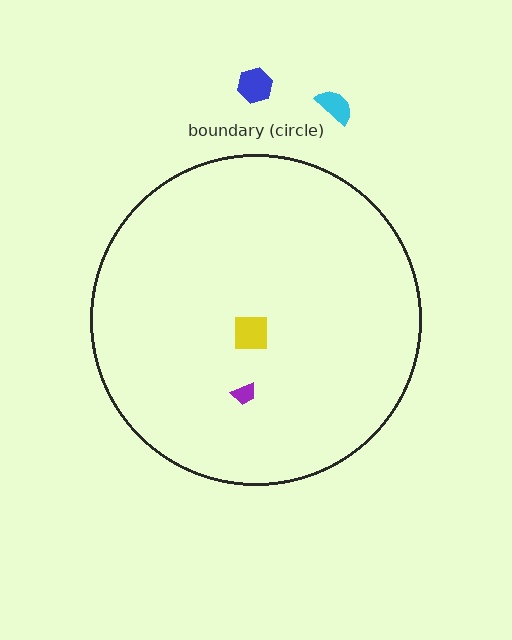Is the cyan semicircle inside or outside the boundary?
Outside.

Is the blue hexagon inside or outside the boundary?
Outside.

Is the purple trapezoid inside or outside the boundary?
Inside.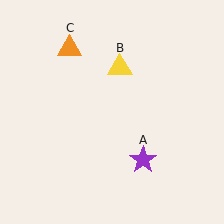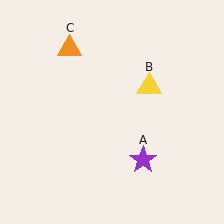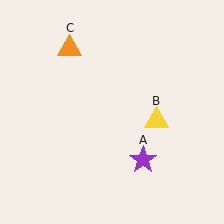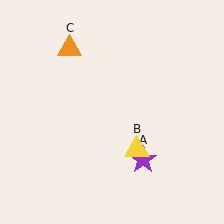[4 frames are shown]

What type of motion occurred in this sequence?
The yellow triangle (object B) rotated clockwise around the center of the scene.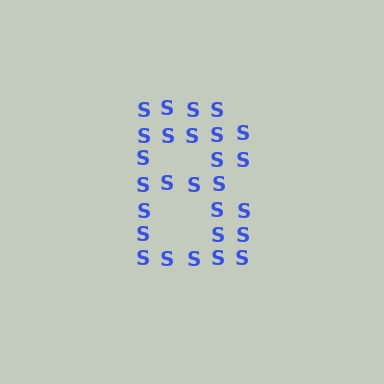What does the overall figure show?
The overall figure shows the letter B.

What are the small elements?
The small elements are letter S's.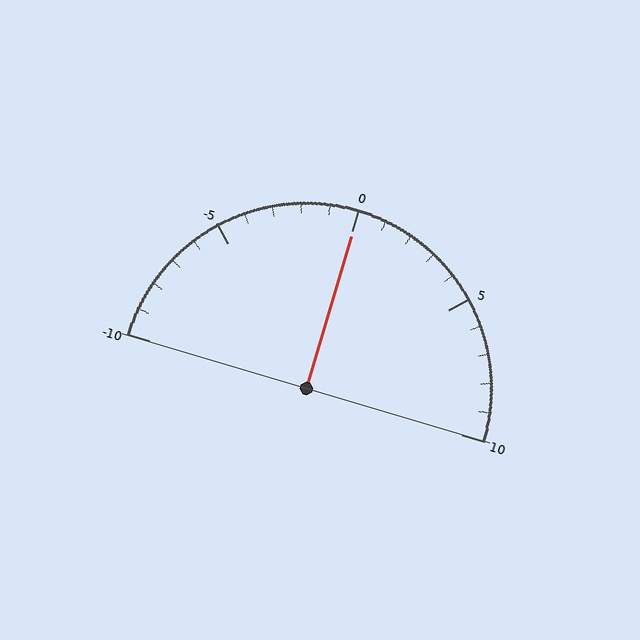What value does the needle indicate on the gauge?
The needle indicates approximately 0.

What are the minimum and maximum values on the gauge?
The gauge ranges from -10 to 10.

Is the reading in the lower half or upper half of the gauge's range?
The reading is in the upper half of the range (-10 to 10).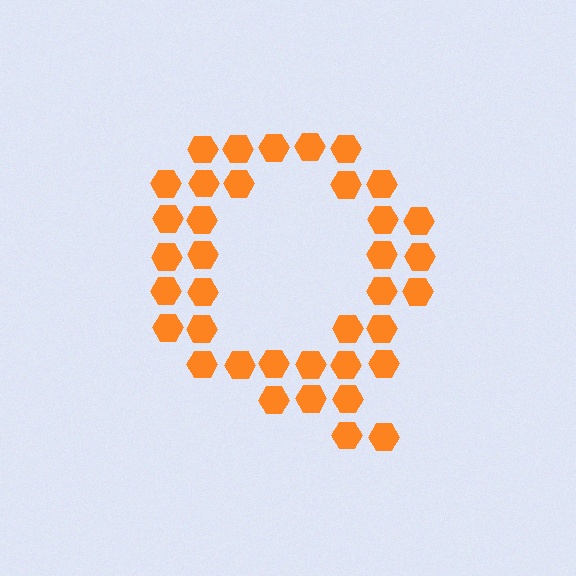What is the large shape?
The large shape is the letter Q.